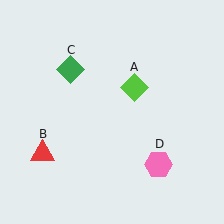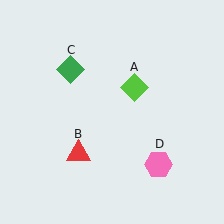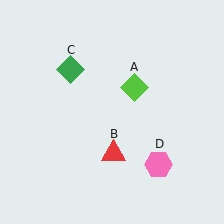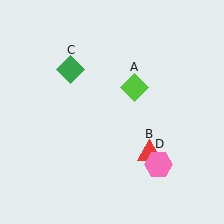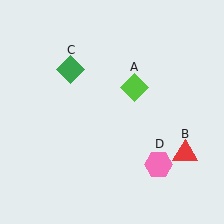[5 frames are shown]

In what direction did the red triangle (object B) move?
The red triangle (object B) moved right.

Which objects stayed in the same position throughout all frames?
Lime diamond (object A) and green diamond (object C) and pink hexagon (object D) remained stationary.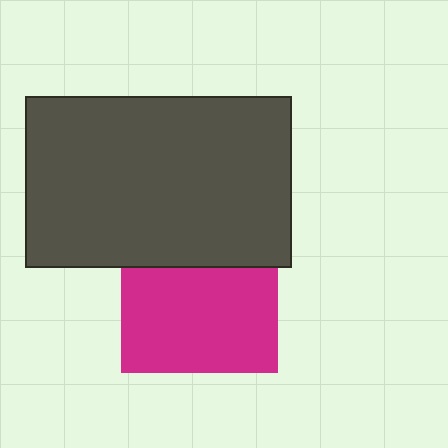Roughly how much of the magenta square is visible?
Most of it is visible (roughly 67%).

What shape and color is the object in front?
The object in front is a dark gray rectangle.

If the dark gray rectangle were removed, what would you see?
You would see the complete magenta square.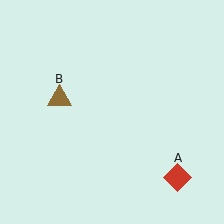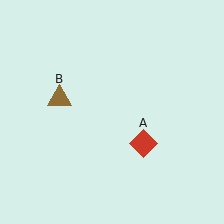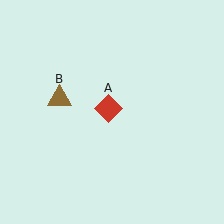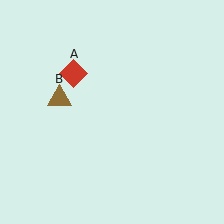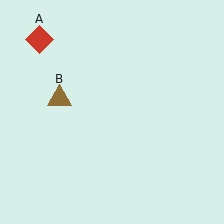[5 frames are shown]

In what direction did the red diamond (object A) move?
The red diamond (object A) moved up and to the left.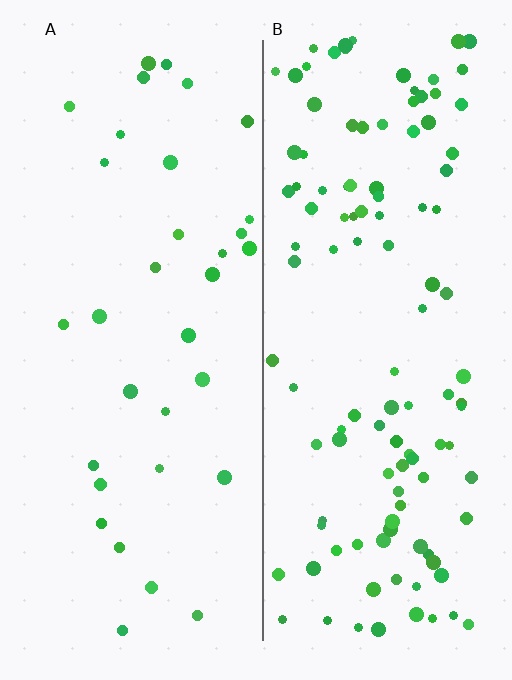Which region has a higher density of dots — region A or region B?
B (the right).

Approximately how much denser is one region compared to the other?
Approximately 3.5× — region B over region A.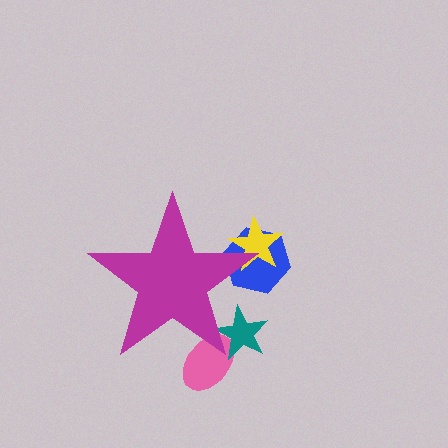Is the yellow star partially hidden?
Yes, the yellow star is partially hidden behind the magenta star.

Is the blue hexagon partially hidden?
Yes, the blue hexagon is partially hidden behind the magenta star.